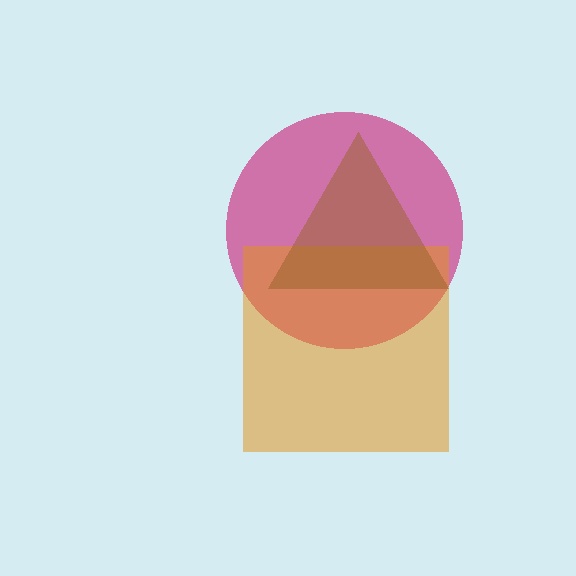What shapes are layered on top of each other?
The layered shapes are: a magenta circle, an orange square, a brown triangle.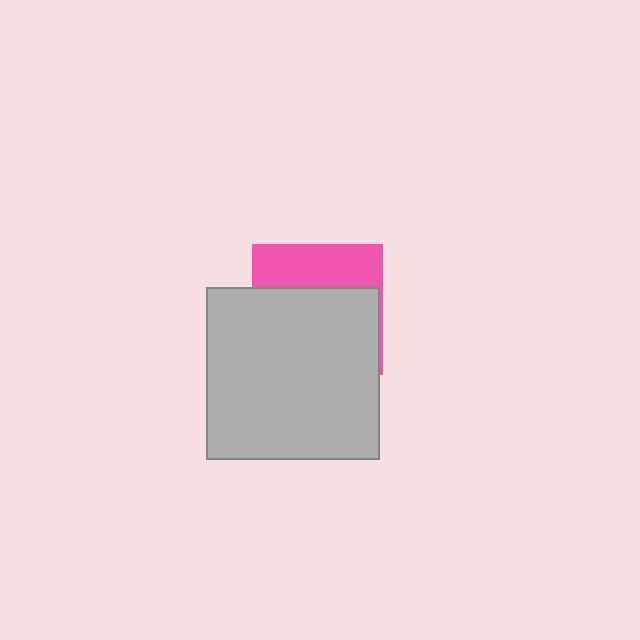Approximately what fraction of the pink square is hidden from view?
Roughly 65% of the pink square is hidden behind the light gray square.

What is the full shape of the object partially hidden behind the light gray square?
The partially hidden object is a pink square.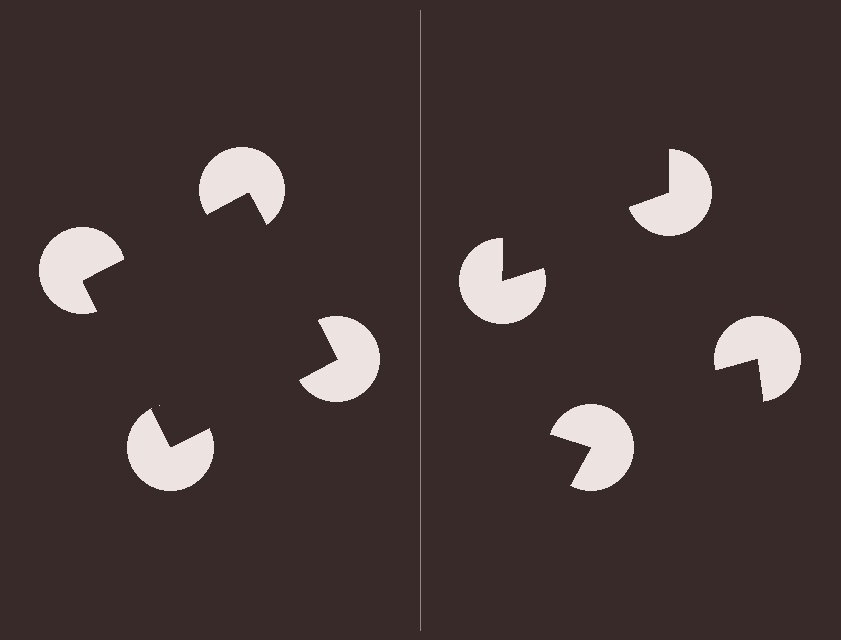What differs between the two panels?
The pac-man discs are positioned identically on both sides; only the wedge orientations differ. On the left they align to a square; on the right they are misaligned.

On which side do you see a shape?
An illusory square appears on the left side. On the right side the wedge cuts are rotated, so no coherent shape forms.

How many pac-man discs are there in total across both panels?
8 — 4 on each side.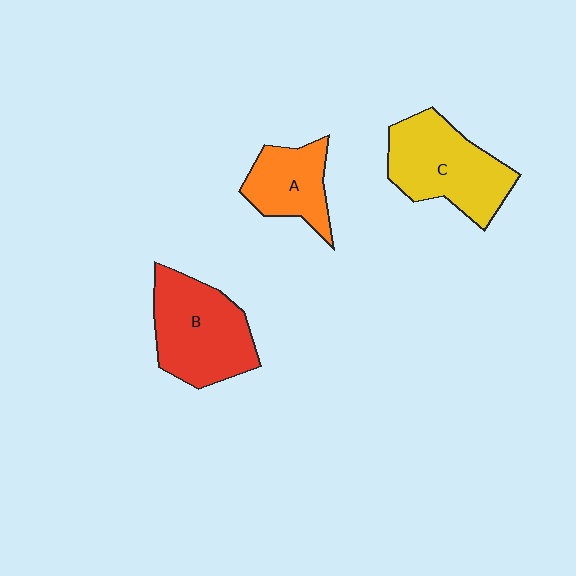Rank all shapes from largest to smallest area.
From largest to smallest: B (red), C (yellow), A (orange).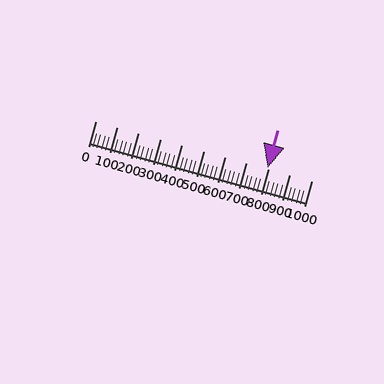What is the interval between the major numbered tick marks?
The major tick marks are spaced 100 units apart.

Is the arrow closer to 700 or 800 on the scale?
The arrow is closer to 800.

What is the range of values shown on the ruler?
The ruler shows values from 0 to 1000.